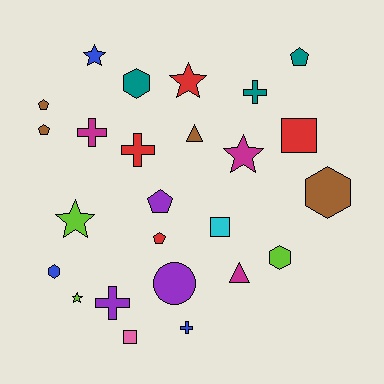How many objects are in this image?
There are 25 objects.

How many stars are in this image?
There are 5 stars.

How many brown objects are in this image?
There are 4 brown objects.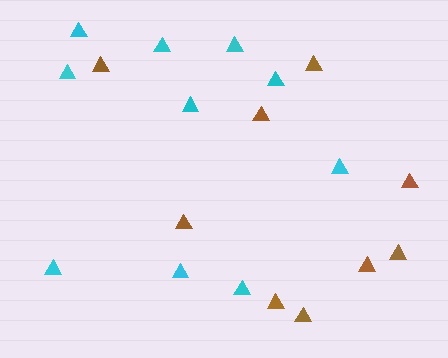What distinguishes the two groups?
There are 2 groups: one group of brown triangles (9) and one group of cyan triangles (10).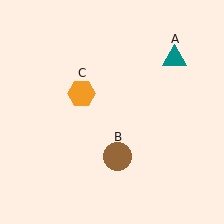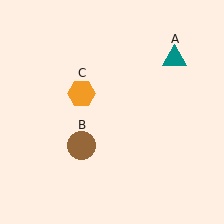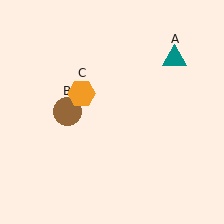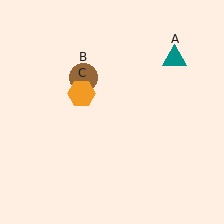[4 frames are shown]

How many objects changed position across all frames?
1 object changed position: brown circle (object B).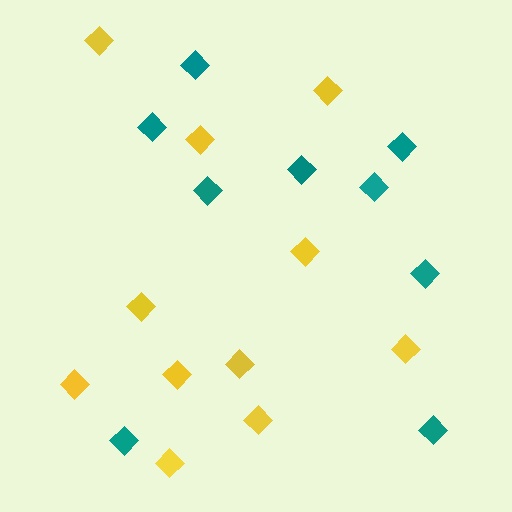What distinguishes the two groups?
There are 2 groups: one group of yellow diamonds (11) and one group of teal diamonds (9).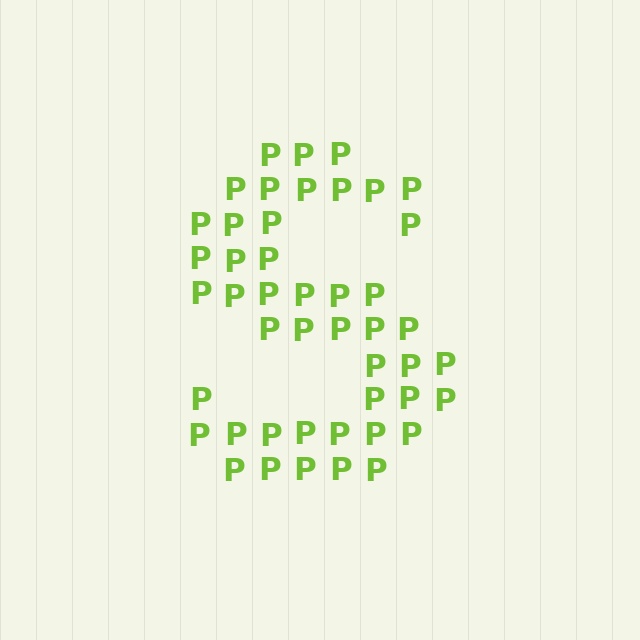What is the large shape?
The large shape is the letter S.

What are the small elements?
The small elements are letter P's.